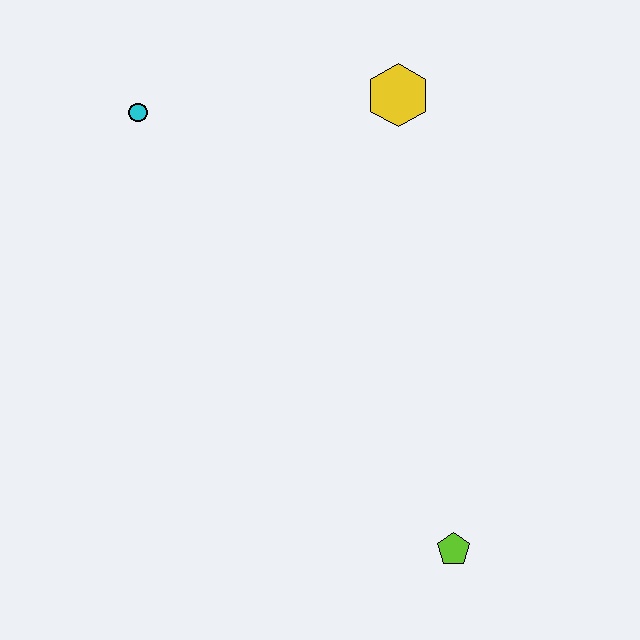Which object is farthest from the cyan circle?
The lime pentagon is farthest from the cyan circle.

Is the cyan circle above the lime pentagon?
Yes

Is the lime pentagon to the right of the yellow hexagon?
Yes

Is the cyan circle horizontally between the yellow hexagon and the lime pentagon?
No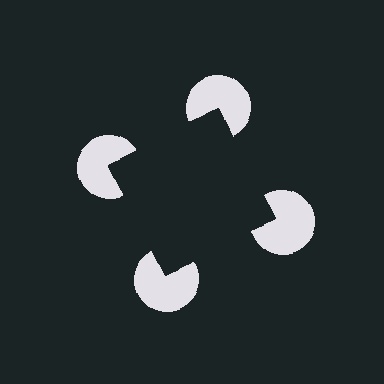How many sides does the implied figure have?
4 sides.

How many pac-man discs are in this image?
There are 4 — one at each vertex of the illusory square.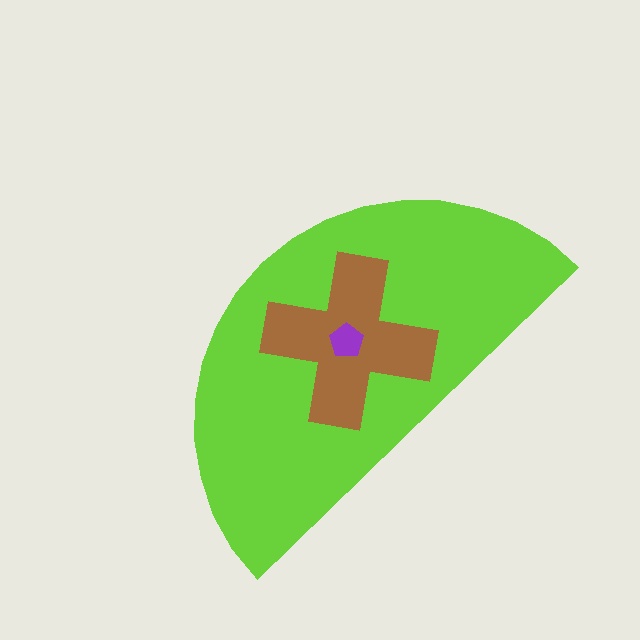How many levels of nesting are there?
3.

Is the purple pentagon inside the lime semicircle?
Yes.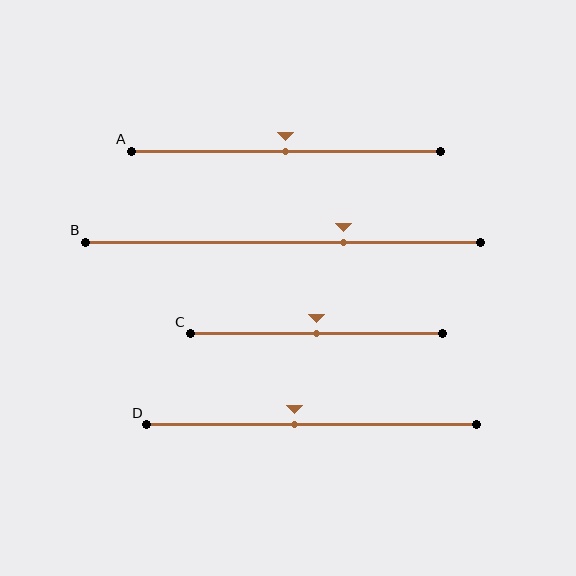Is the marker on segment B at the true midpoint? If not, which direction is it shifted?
No, the marker on segment B is shifted to the right by about 15% of the segment length.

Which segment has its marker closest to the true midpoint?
Segment A has its marker closest to the true midpoint.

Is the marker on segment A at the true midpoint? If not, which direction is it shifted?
Yes, the marker on segment A is at the true midpoint.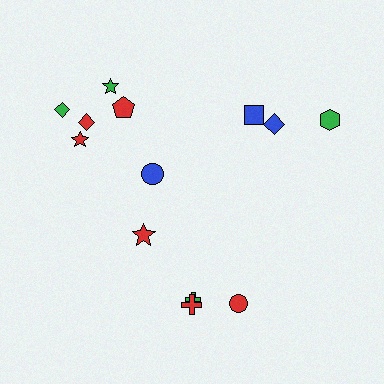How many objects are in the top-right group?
There are 3 objects.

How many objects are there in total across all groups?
There are 13 objects.